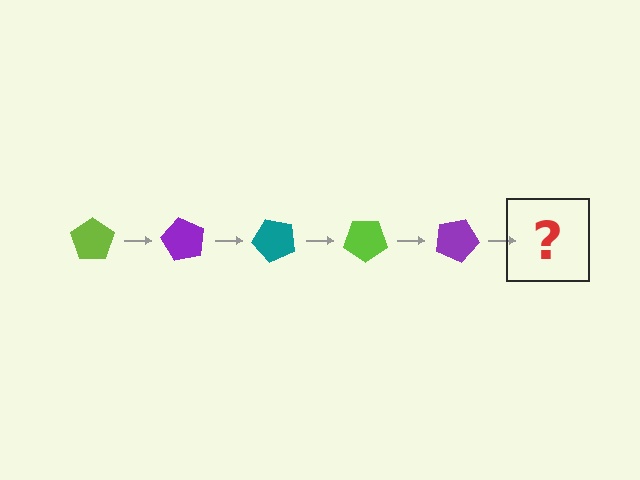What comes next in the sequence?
The next element should be a teal pentagon, rotated 300 degrees from the start.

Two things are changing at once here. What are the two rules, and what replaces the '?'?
The two rules are that it rotates 60 degrees each step and the color cycles through lime, purple, and teal. The '?' should be a teal pentagon, rotated 300 degrees from the start.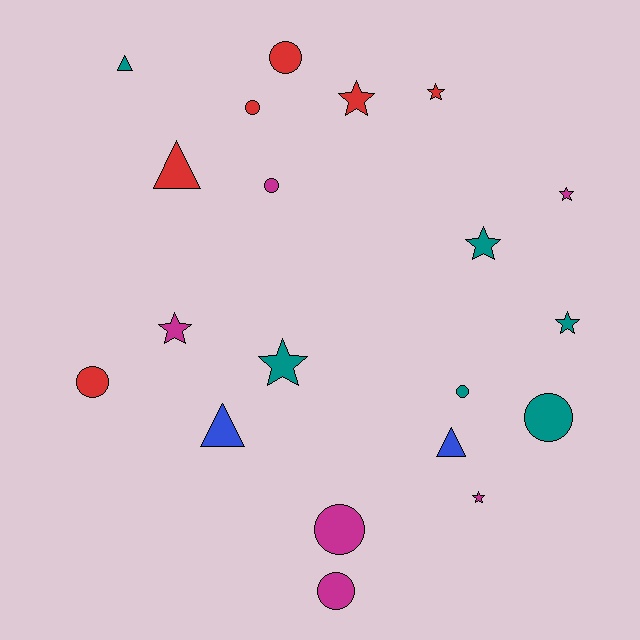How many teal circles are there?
There are 2 teal circles.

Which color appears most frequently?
Teal, with 6 objects.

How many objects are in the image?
There are 20 objects.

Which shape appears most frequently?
Circle, with 8 objects.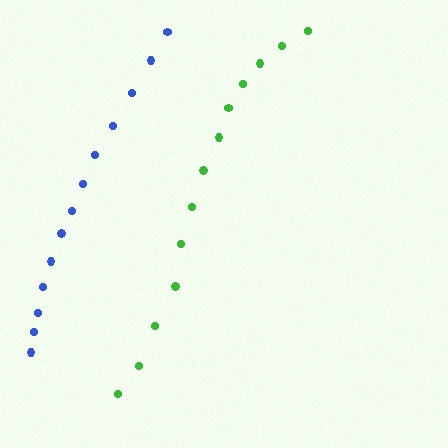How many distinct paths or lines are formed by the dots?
There are 2 distinct paths.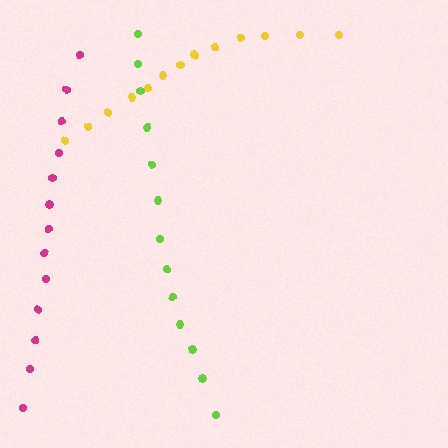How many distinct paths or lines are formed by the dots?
There are 3 distinct paths.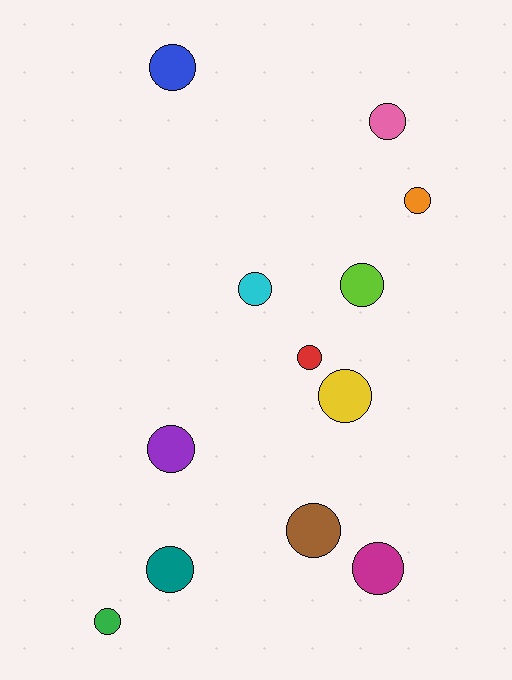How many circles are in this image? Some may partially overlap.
There are 12 circles.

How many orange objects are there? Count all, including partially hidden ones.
There is 1 orange object.